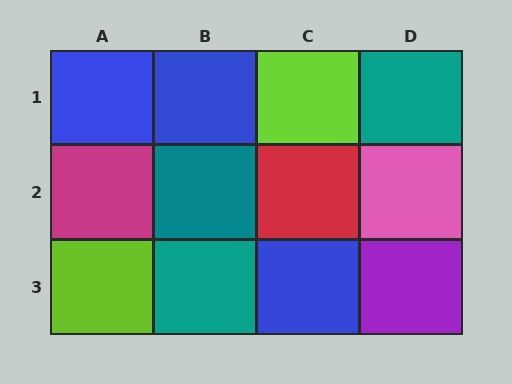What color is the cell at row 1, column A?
Blue.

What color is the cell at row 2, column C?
Red.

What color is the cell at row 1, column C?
Lime.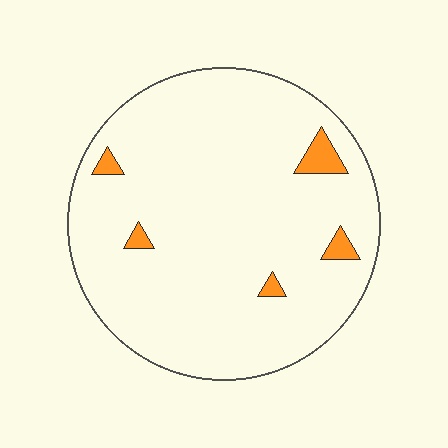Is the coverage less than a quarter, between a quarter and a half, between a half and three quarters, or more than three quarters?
Less than a quarter.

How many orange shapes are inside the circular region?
5.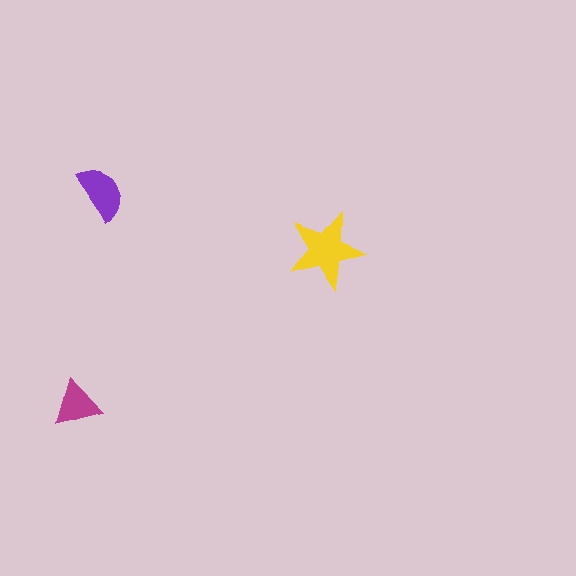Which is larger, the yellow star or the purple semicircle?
The yellow star.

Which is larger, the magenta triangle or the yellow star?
The yellow star.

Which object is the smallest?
The magenta triangle.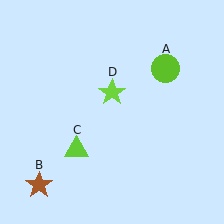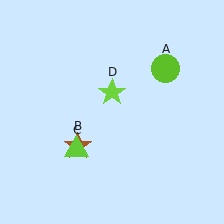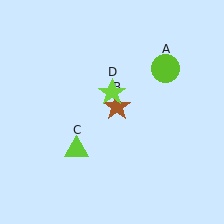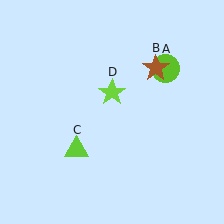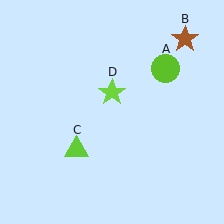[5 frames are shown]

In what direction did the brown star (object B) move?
The brown star (object B) moved up and to the right.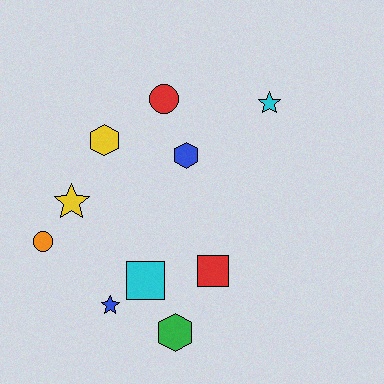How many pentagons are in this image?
There are no pentagons.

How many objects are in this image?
There are 10 objects.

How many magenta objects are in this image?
There are no magenta objects.